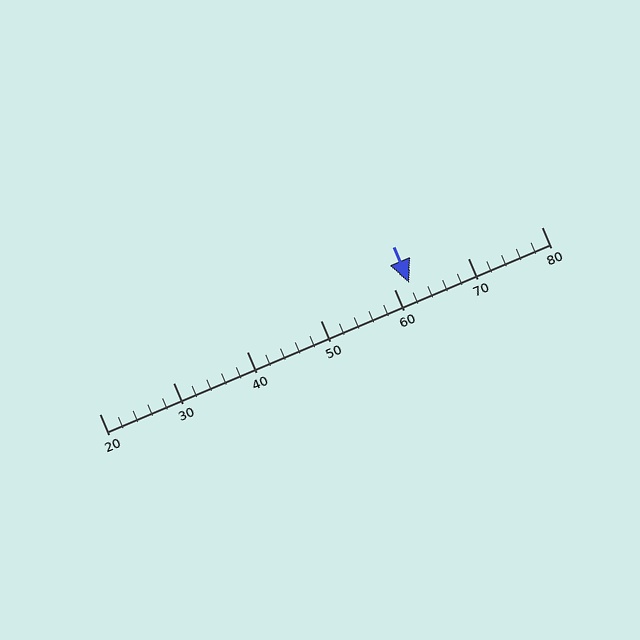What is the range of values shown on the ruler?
The ruler shows values from 20 to 80.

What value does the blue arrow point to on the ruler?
The blue arrow points to approximately 62.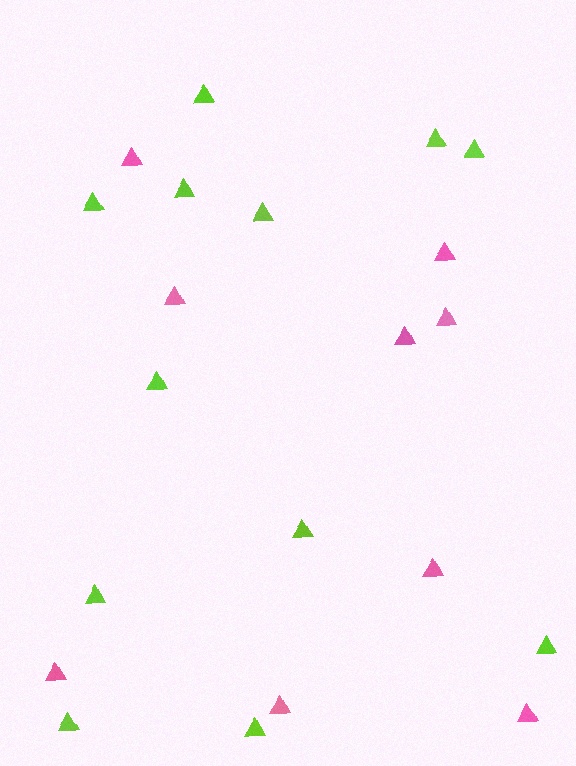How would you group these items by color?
There are 2 groups: one group of pink triangles (9) and one group of lime triangles (12).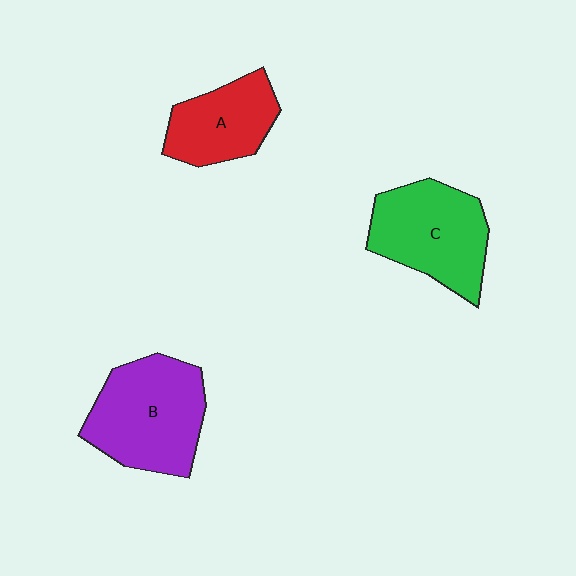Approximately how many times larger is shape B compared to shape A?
Approximately 1.5 times.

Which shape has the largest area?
Shape B (purple).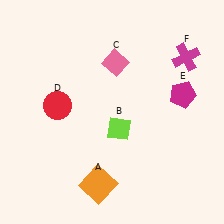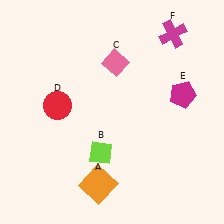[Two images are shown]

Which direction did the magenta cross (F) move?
The magenta cross (F) moved up.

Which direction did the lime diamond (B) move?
The lime diamond (B) moved down.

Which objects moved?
The objects that moved are: the lime diamond (B), the magenta cross (F).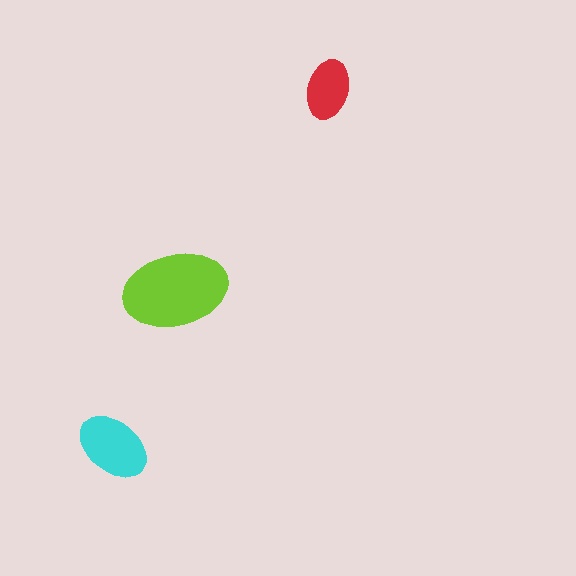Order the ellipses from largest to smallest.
the lime one, the cyan one, the red one.